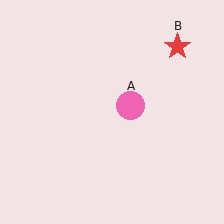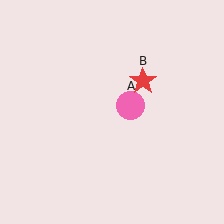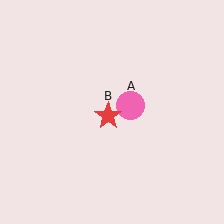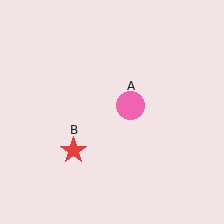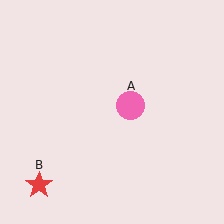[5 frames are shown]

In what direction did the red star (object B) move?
The red star (object B) moved down and to the left.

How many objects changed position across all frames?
1 object changed position: red star (object B).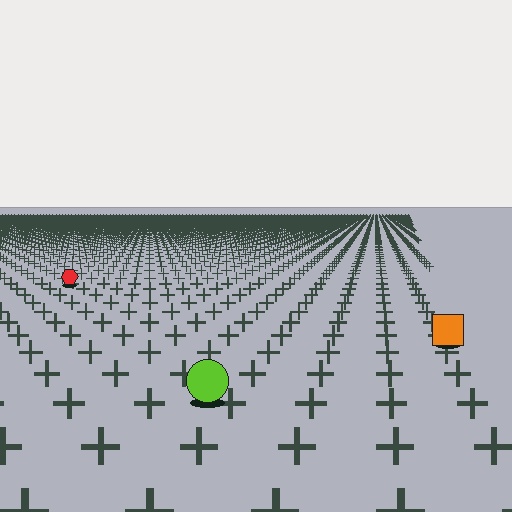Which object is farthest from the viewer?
The red hexagon is farthest from the viewer. It appears smaller and the ground texture around it is denser.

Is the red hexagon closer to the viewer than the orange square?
No. The orange square is closer — you can tell from the texture gradient: the ground texture is coarser near it.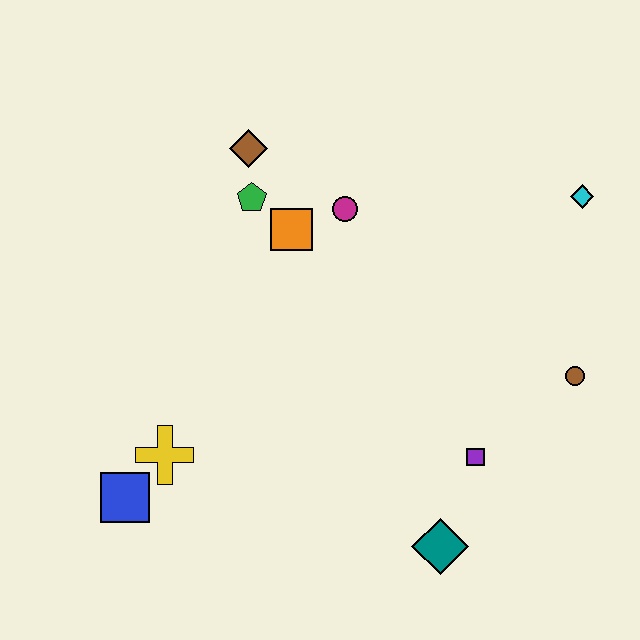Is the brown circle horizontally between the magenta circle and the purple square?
No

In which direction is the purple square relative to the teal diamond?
The purple square is above the teal diamond.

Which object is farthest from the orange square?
The teal diamond is farthest from the orange square.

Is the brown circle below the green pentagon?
Yes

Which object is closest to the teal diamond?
The purple square is closest to the teal diamond.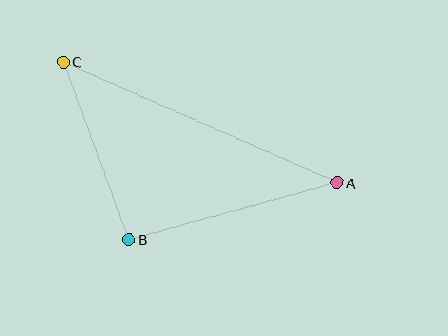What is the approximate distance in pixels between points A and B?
The distance between A and B is approximately 216 pixels.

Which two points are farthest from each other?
Points A and C are farthest from each other.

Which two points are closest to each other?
Points B and C are closest to each other.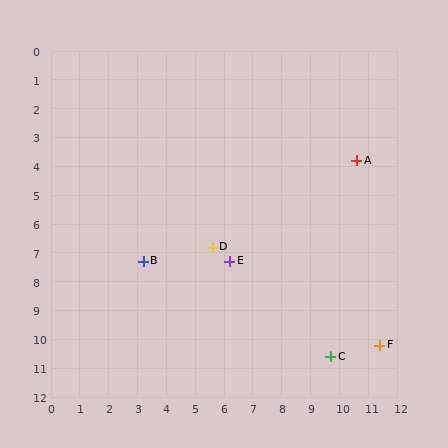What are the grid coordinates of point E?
Point E is at approximately (6.2, 7.3).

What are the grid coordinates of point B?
Point B is at approximately (3.2, 7.3).